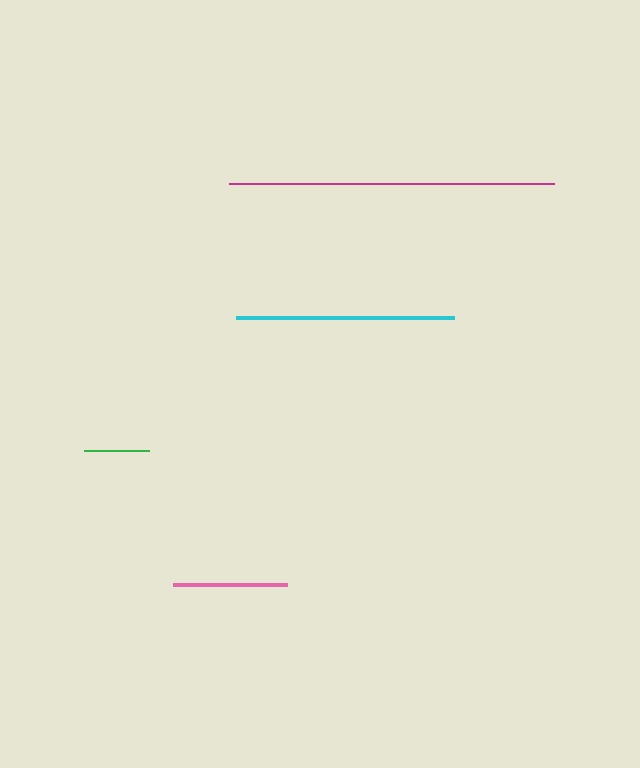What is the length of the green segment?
The green segment is approximately 66 pixels long.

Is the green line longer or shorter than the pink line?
The pink line is longer than the green line.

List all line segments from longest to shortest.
From longest to shortest: magenta, cyan, pink, green.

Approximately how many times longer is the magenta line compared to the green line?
The magenta line is approximately 4.9 times the length of the green line.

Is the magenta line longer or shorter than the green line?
The magenta line is longer than the green line.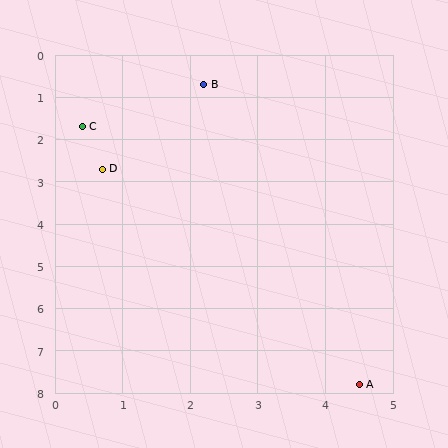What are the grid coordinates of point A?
Point A is at approximately (4.5, 7.8).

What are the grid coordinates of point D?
Point D is at approximately (0.7, 2.7).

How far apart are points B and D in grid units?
Points B and D are about 2.5 grid units apart.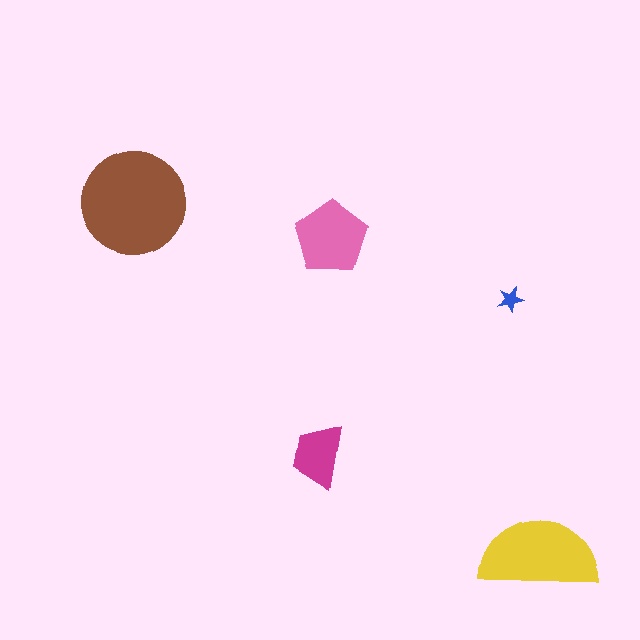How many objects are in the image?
There are 5 objects in the image.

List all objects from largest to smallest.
The brown circle, the yellow semicircle, the pink pentagon, the magenta trapezoid, the blue star.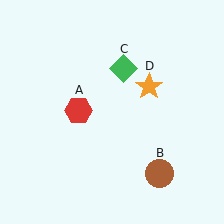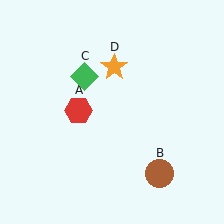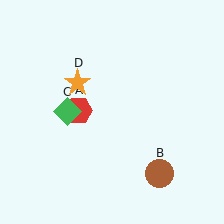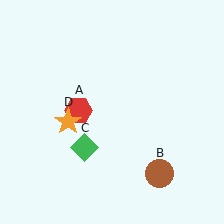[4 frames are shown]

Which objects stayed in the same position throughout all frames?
Red hexagon (object A) and brown circle (object B) remained stationary.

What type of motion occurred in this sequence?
The green diamond (object C), orange star (object D) rotated counterclockwise around the center of the scene.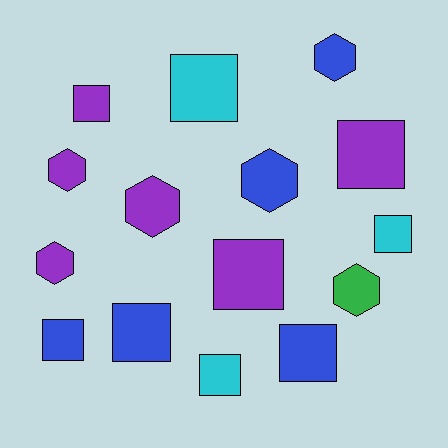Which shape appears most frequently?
Square, with 9 objects.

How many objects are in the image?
There are 15 objects.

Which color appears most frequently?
Purple, with 6 objects.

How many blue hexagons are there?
There are 2 blue hexagons.